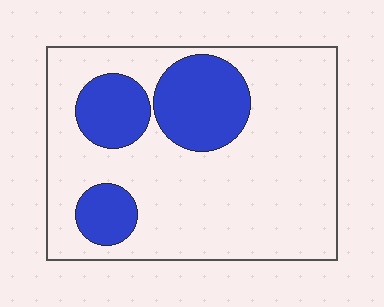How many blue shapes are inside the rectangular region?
3.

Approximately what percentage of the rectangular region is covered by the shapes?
Approximately 25%.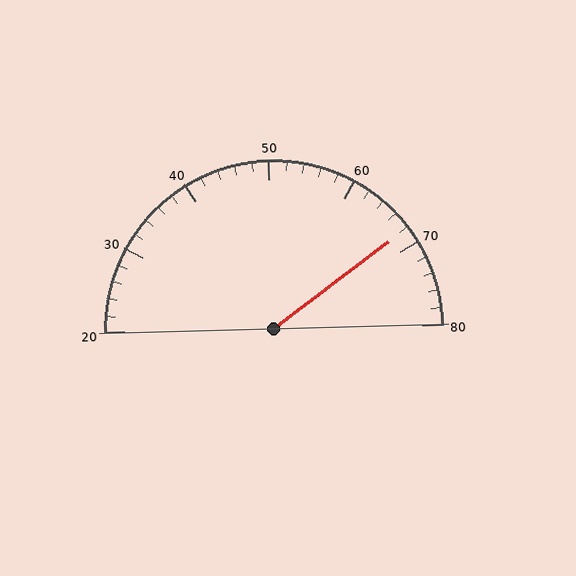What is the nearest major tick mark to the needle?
The nearest major tick mark is 70.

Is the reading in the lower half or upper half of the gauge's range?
The reading is in the upper half of the range (20 to 80).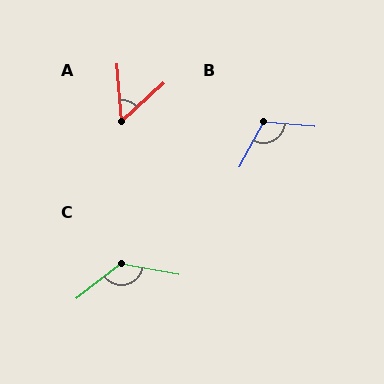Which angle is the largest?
C, at approximately 131 degrees.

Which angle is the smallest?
A, at approximately 53 degrees.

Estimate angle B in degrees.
Approximately 113 degrees.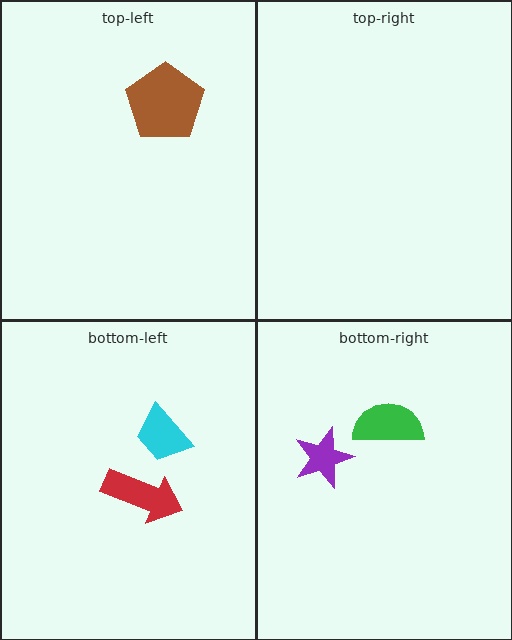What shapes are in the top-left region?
The brown pentagon.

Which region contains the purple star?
The bottom-right region.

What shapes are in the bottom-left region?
The red arrow, the cyan trapezoid.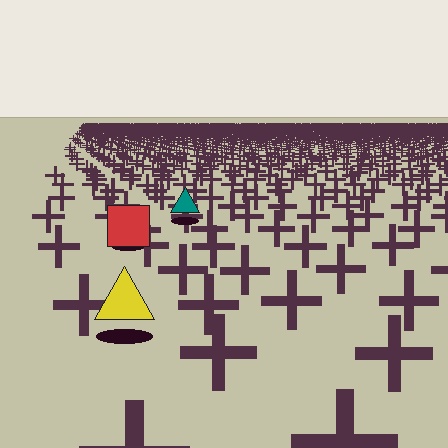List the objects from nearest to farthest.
From nearest to farthest: the yellow triangle, the red square, the teal triangle.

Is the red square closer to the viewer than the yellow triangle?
No. The yellow triangle is closer — you can tell from the texture gradient: the ground texture is coarser near it.